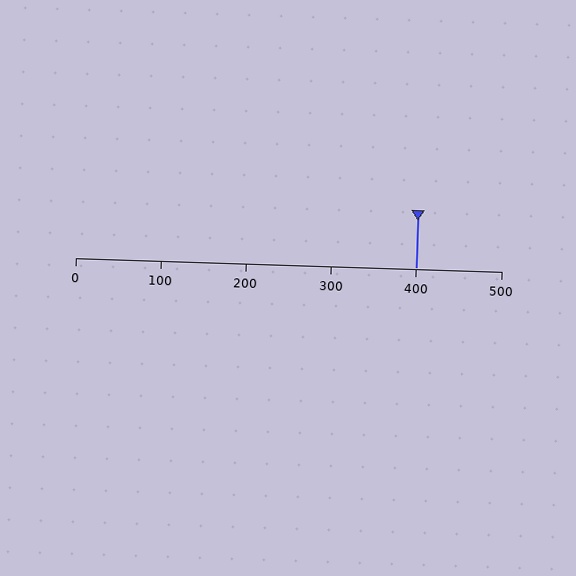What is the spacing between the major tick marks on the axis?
The major ticks are spaced 100 apart.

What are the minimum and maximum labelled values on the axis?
The axis runs from 0 to 500.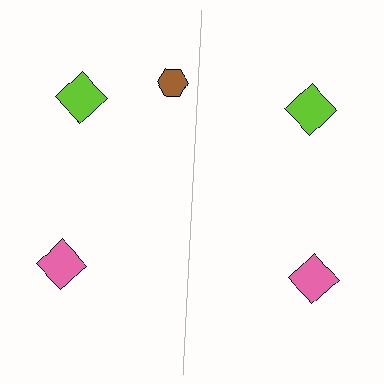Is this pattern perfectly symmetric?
No, the pattern is not perfectly symmetric. A brown hexagon is missing from the right side.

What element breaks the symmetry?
A brown hexagon is missing from the right side.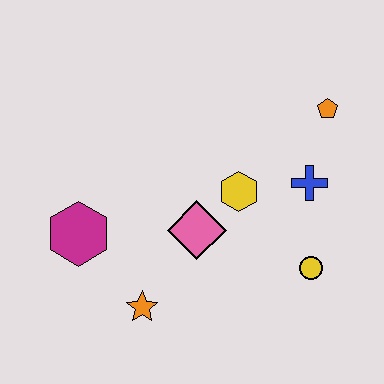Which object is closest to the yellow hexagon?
The pink diamond is closest to the yellow hexagon.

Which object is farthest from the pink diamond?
The orange pentagon is farthest from the pink diamond.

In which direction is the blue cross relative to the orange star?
The blue cross is to the right of the orange star.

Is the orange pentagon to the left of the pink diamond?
No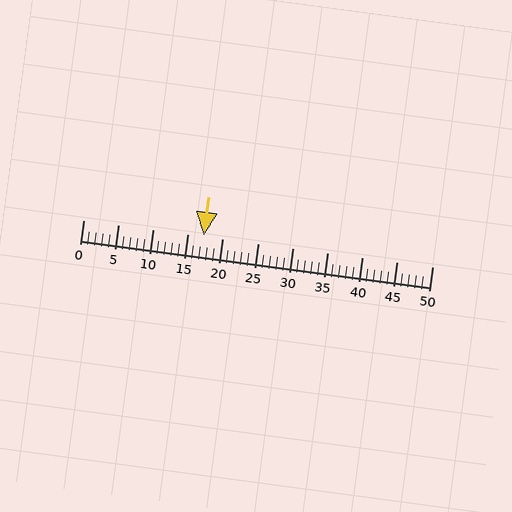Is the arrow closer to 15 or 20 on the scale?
The arrow is closer to 15.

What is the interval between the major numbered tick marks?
The major tick marks are spaced 5 units apart.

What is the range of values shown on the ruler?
The ruler shows values from 0 to 50.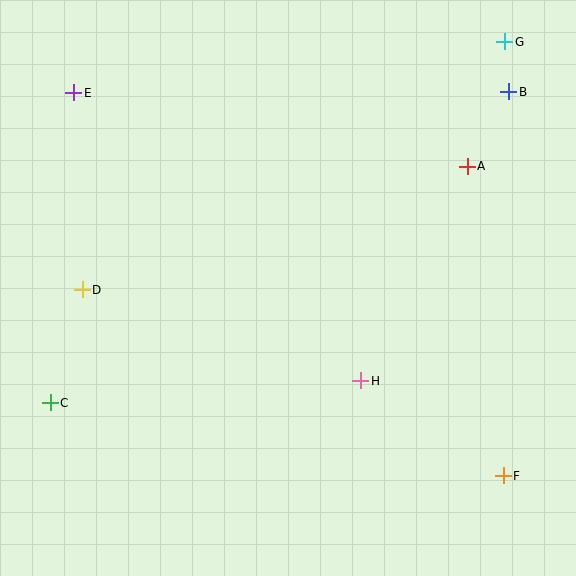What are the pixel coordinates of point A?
Point A is at (467, 166).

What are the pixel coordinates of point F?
Point F is at (503, 476).